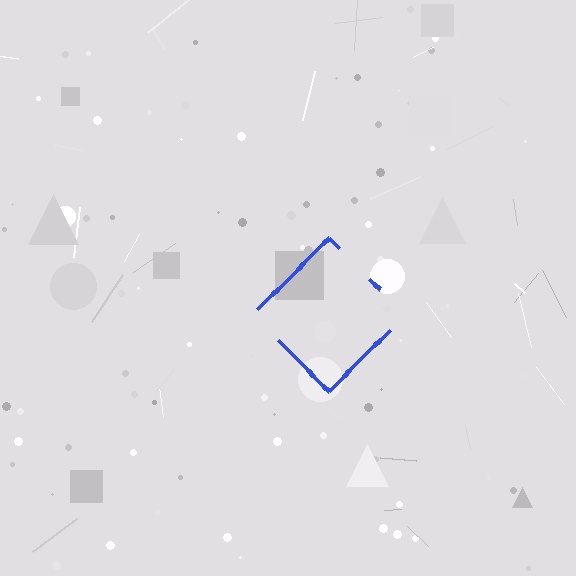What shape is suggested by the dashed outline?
The dashed outline suggests a diamond.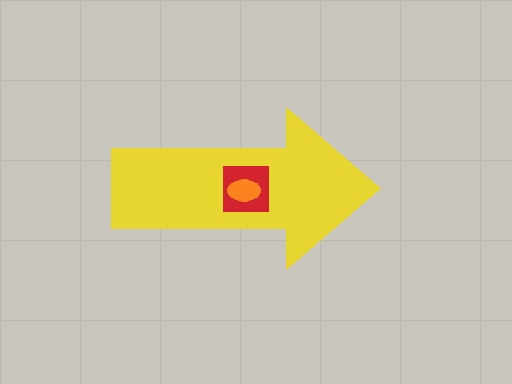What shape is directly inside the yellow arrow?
The red square.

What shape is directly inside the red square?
The orange ellipse.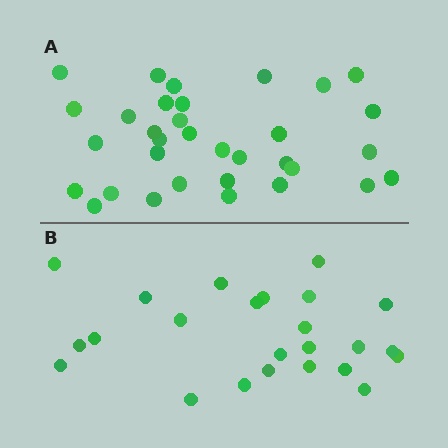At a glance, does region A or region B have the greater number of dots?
Region A (the top region) has more dots.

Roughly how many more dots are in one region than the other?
Region A has roughly 8 or so more dots than region B.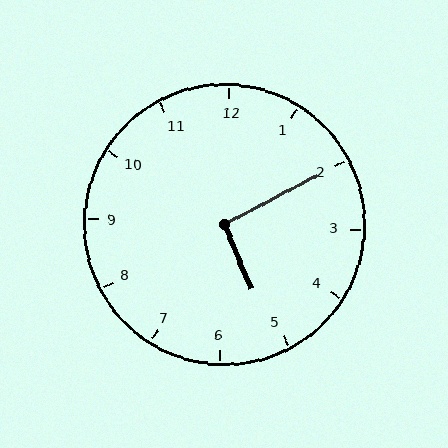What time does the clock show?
5:10.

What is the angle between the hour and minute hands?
Approximately 95 degrees.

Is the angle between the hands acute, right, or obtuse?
It is right.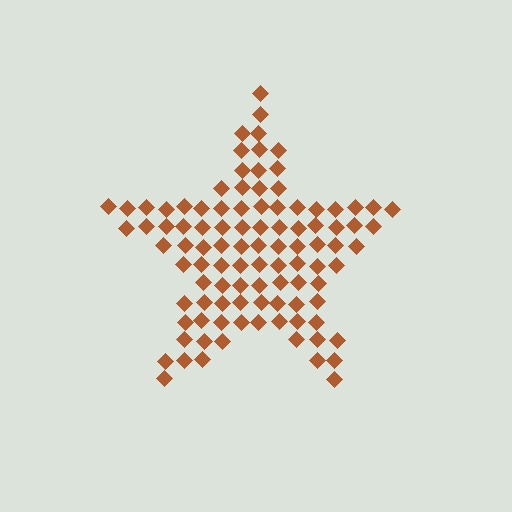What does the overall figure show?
The overall figure shows a star.